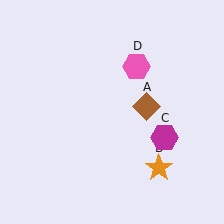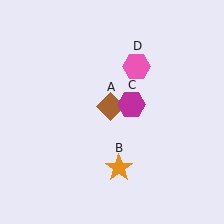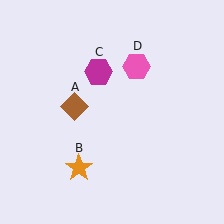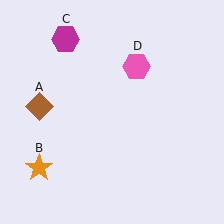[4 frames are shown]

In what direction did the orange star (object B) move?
The orange star (object B) moved left.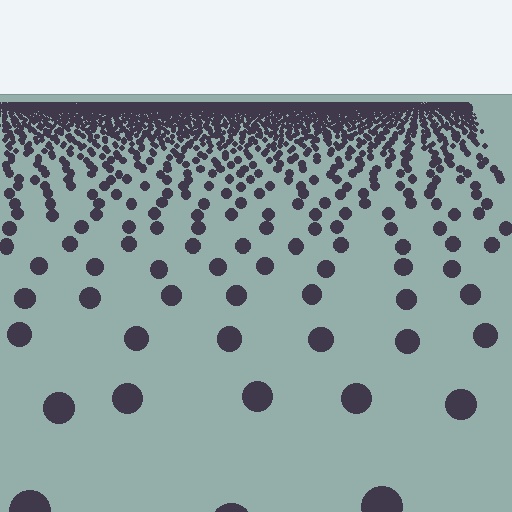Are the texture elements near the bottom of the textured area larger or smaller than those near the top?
Larger. Near the bottom, elements are closer to the viewer and appear at a bigger on-screen size.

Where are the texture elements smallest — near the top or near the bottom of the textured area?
Near the top.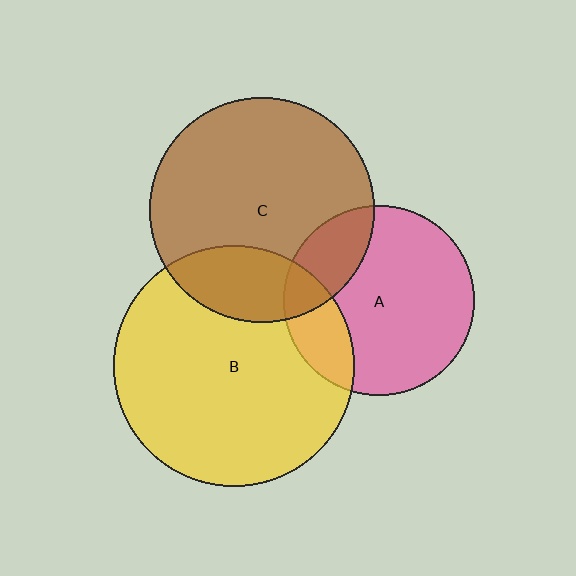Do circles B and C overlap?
Yes.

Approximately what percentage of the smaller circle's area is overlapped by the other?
Approximately 20%.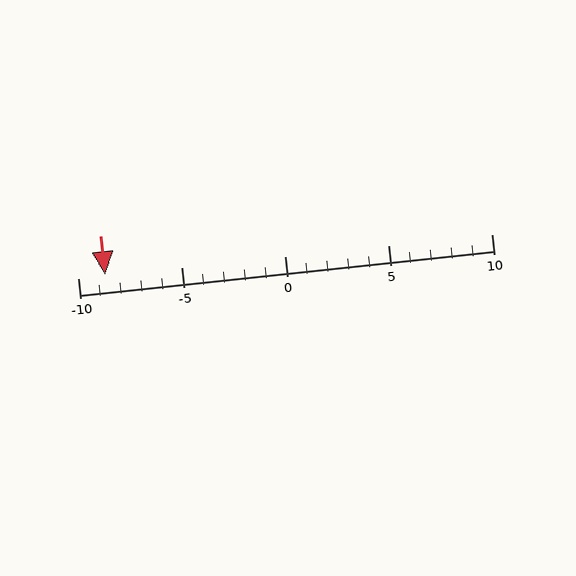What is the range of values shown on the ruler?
The ruler shows values from -10 to 10.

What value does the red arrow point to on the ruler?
The red arrow points to approximately -9.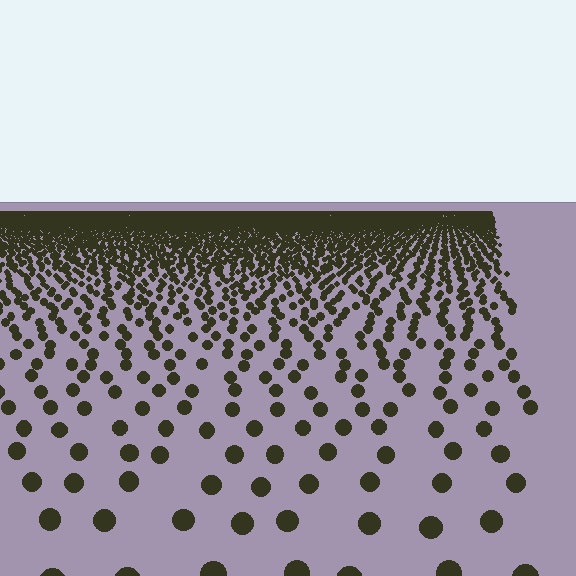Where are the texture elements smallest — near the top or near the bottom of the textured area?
Near the top.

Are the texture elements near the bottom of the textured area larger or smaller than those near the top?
Larger. Near the bottom, elements are closer to the viewer and appear at a bigger on-screen size.